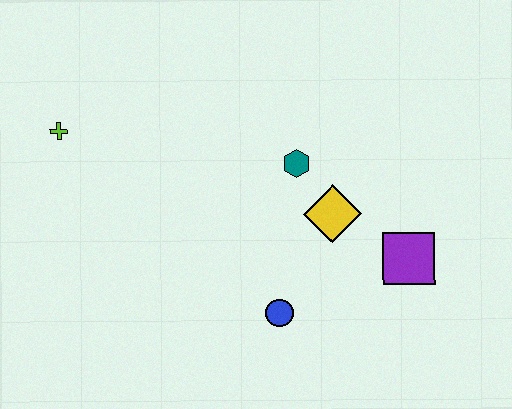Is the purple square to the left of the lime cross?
No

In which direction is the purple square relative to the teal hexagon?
The purple square is to the right of the teal hexagon.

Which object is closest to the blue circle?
The yellow diamond is closest to the blue circle.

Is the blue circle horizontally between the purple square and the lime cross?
Yes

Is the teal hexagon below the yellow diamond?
No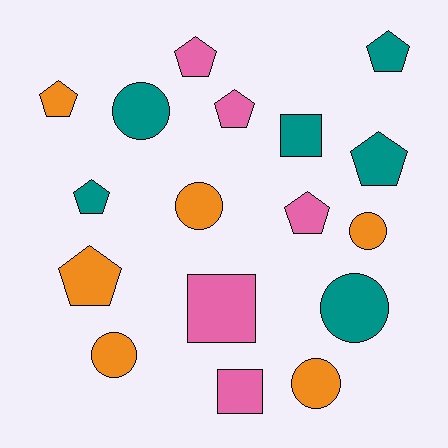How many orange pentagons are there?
There are 2 orange pentagons.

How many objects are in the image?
There are 17 objects.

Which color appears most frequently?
Orange, with 6 objects.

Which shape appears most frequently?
Pentagon, with 8 objects.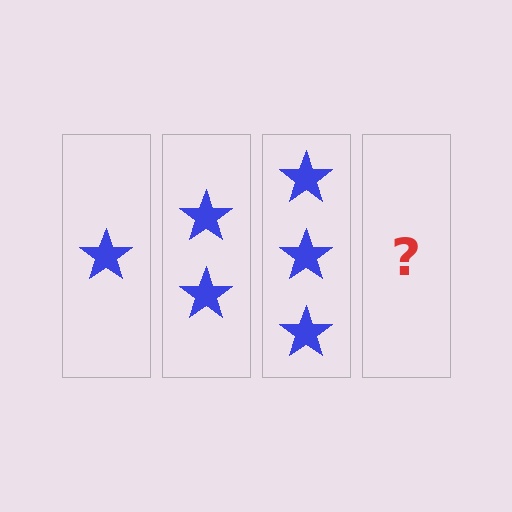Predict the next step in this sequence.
The next step is 4 stars.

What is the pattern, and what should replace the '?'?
The pattern is that each step adds one more star. The '?' should be 4 stars.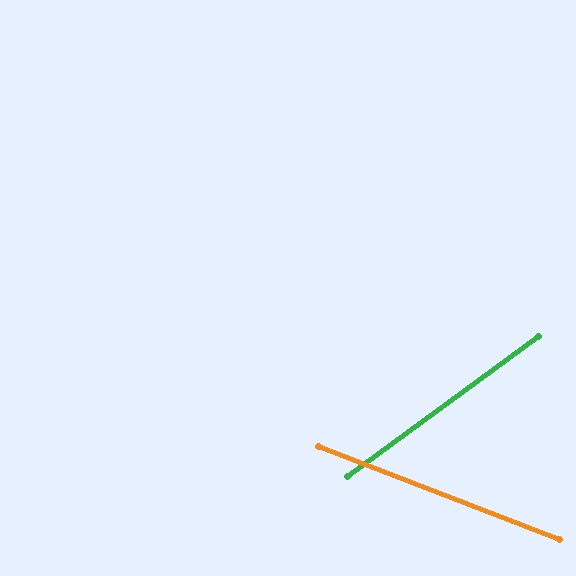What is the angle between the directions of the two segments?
Approximately 57 degrees.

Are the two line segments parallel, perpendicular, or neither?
Neither parallel nor perpendicular — they differ by about 57°.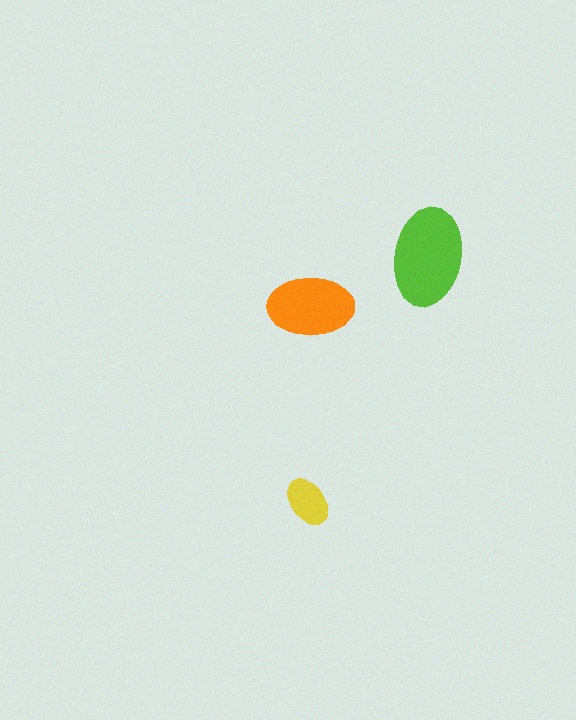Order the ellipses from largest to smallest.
the lime one, the orange one, the yellow one.